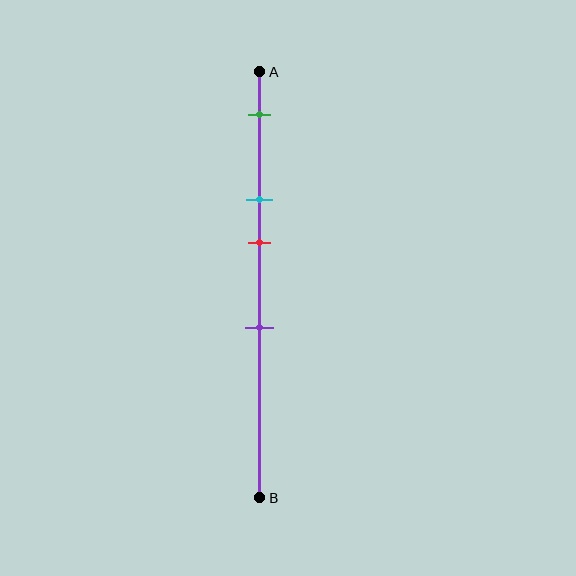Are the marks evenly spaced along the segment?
No, the marks are not evenly spaced.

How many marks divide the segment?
There are 4 marks dividing the segment.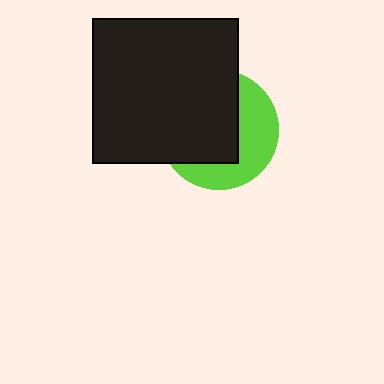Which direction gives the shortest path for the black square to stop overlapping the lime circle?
Moving toward the upper-left gives the shortest separation.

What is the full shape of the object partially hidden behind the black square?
The partially hidden object is a lime circle.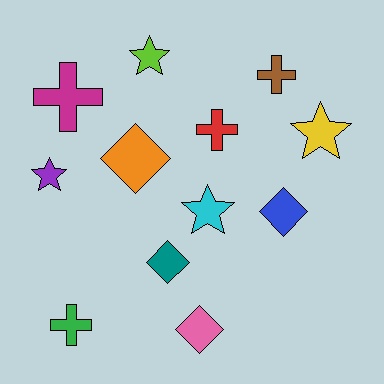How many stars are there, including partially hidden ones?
There are 4 stars.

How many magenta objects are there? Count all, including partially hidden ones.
There is 1 magenta object.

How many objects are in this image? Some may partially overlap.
There are 12 objects.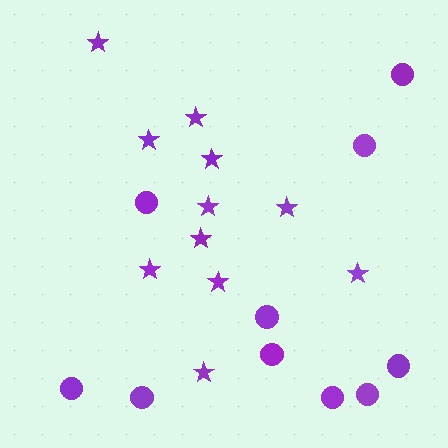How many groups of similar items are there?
There are 2 groups: one group of stars (11) and one group of circles (10).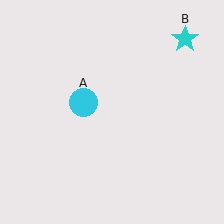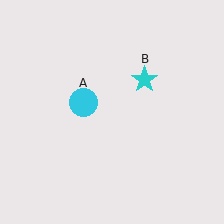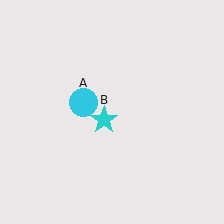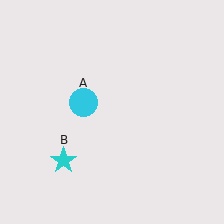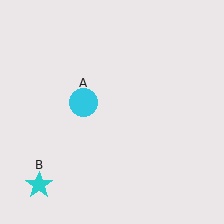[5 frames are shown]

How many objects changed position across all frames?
1 object changed position: cyan star (object B).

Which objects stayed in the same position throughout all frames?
Cyan circle (object A) remained stationary.